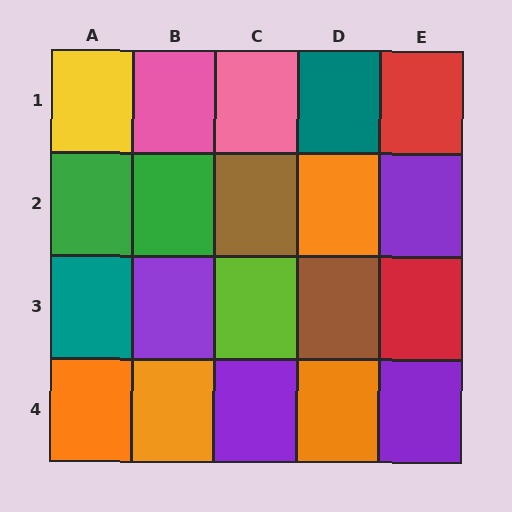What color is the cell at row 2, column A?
Green.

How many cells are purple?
4 cells are purple.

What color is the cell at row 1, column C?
Pink.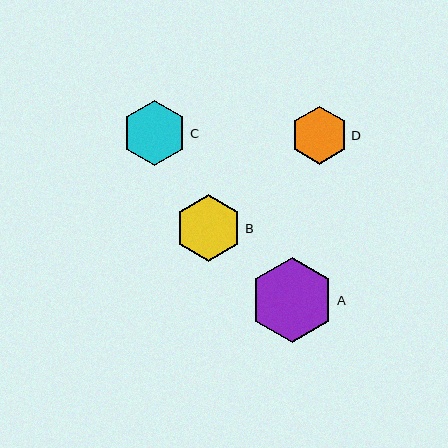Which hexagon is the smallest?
Hexagon D is the smallest with a size of approximately 58 pixels.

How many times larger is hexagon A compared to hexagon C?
Hexagon A is approximately 1.3 times the size of hexagon C.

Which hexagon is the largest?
Hexagon A is the largest with a size of approximately 85 pixels.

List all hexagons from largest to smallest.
From largest to smallest: A, B, C, D.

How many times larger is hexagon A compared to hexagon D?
Hexagon A is approximately 1.5 times the size of hexagon D.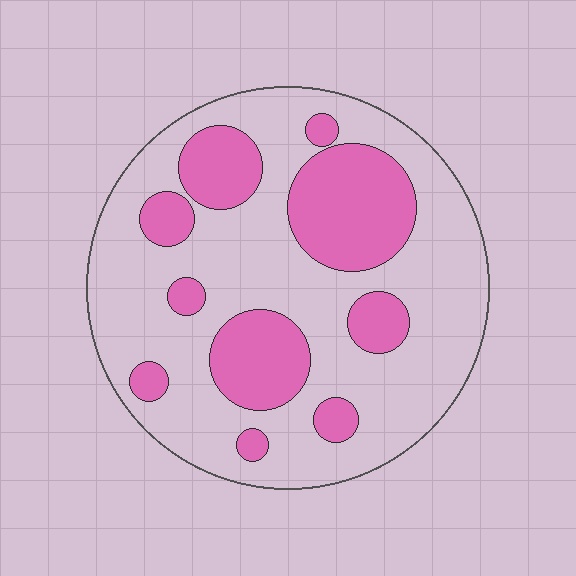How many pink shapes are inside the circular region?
10.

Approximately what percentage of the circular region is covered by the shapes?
Approximately 30%.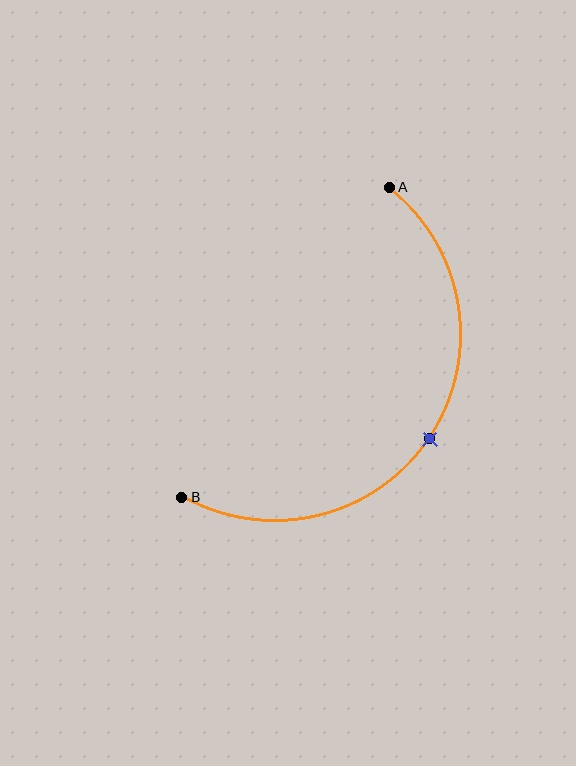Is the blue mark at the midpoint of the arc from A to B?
Yes. The blue mark lies on the arc at equal arc-length from both A and B — it is the arc midpoint.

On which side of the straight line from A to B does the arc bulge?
The arc bulges below and to the right of the straight line connecting A and B.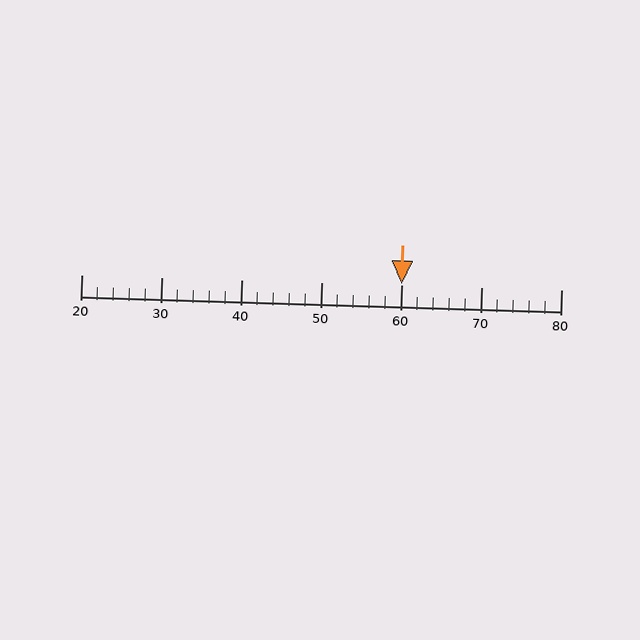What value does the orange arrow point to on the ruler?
The orange arrow points to approximately 60.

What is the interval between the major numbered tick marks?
The major tick marks are spaced 10 units apart.